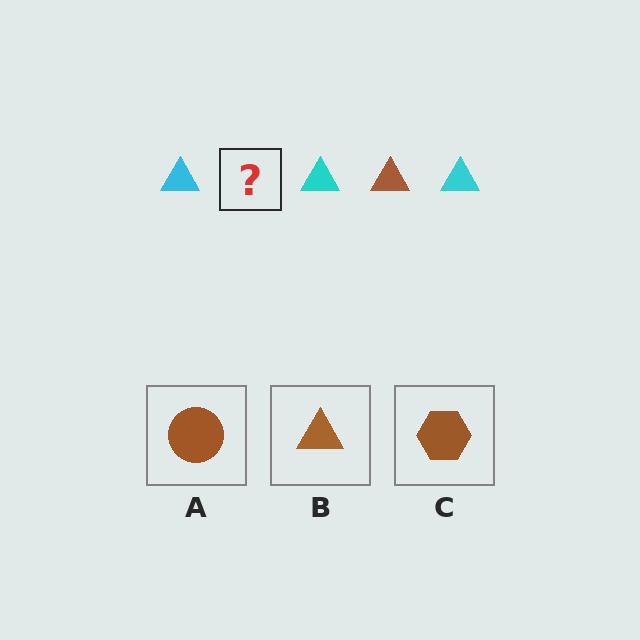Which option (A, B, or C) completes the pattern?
B.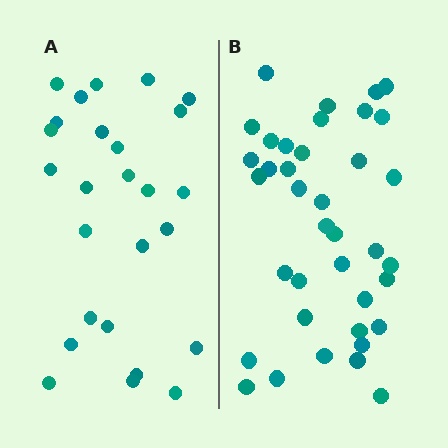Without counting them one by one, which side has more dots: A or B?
Region B (the right region) has more dots.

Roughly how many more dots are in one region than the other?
Region B has roughly 12 or so more dots than region A.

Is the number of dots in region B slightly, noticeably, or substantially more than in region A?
Region B has substantially more. The ratio is roughly 1.5 to 1.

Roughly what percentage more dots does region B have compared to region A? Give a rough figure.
About 45% more.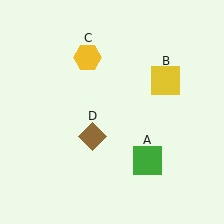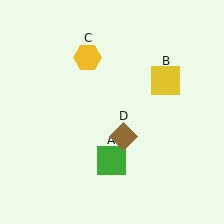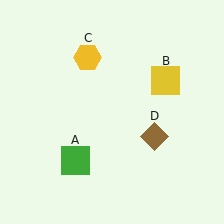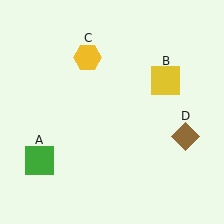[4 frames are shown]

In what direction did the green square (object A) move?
The green square (object A) moved left.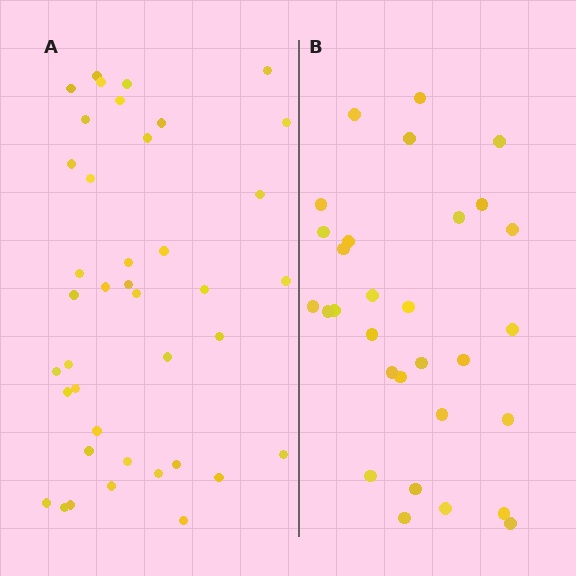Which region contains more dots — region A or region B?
Region A (the left region) has more dots.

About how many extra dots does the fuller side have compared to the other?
Region A has roughly 10 or so more dots than region B.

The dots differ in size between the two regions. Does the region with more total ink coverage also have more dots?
No. Region B has more total ink coverage because its dots are larger, but region A actually contains more individual dots. Total area can be misleading — the number of items is what matters here.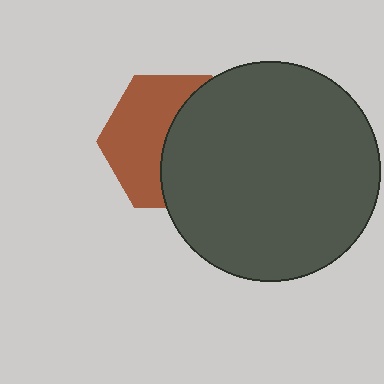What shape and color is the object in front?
The object in front is a dark gray circle.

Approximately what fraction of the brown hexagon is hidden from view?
Roughly 51% of the brown hexagon is hidden behind the dark gray circle.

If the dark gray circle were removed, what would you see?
You would see the complete brown hexagon.